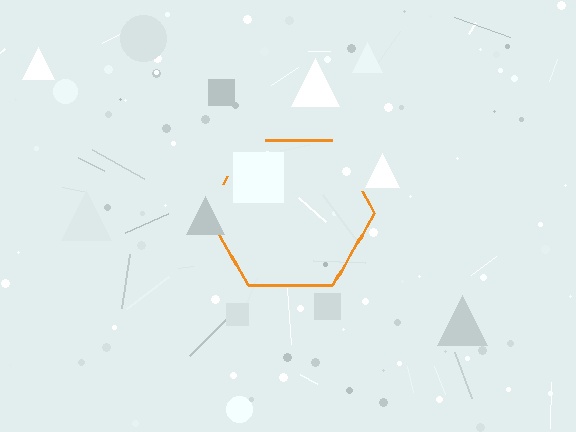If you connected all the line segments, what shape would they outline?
They would outline a hexagon.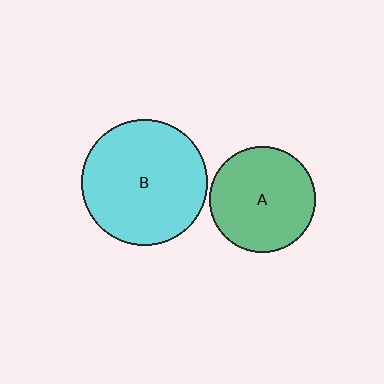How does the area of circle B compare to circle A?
Approximately 1.4 times.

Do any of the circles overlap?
No, none of the circles overlap.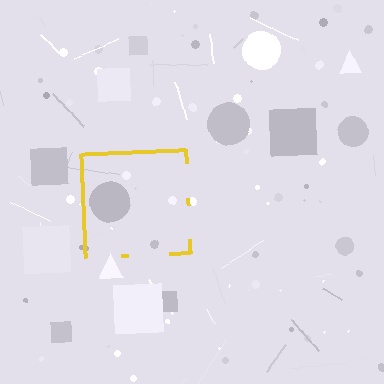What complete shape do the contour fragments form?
The contour fragments form a square.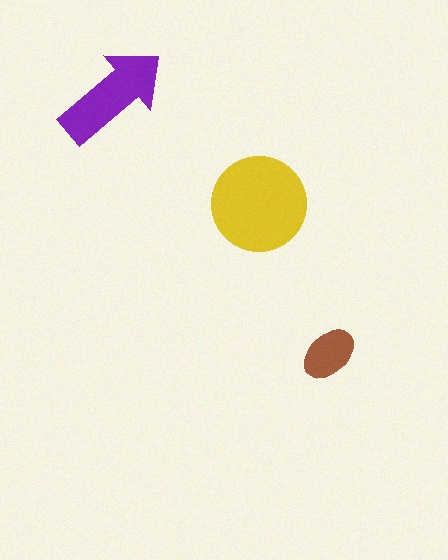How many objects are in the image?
There are 3 objects in the image.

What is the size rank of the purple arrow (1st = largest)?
2nd.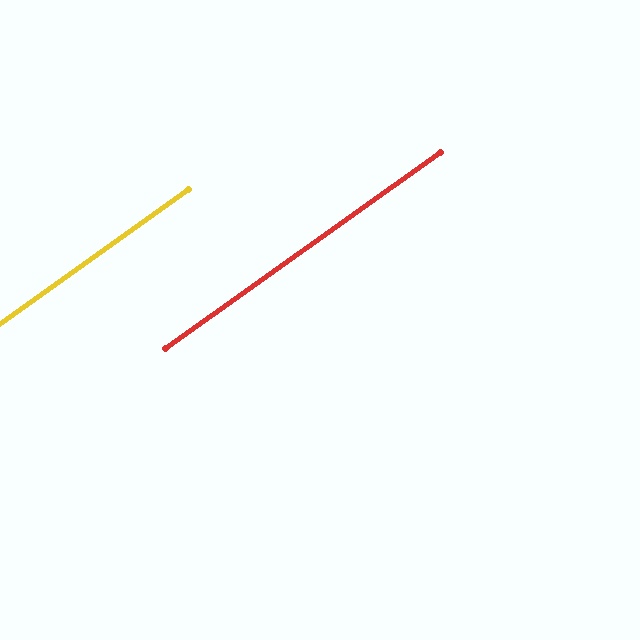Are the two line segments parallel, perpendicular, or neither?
Parallel — their directions differ by only 0.2°.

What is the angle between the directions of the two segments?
Approximately 0 degrees.